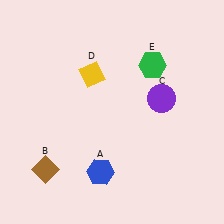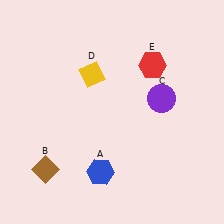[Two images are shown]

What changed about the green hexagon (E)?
In Image 1, E is green. In Image 2, it changed to red.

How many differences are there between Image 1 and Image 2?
There is 1 difference between the two images.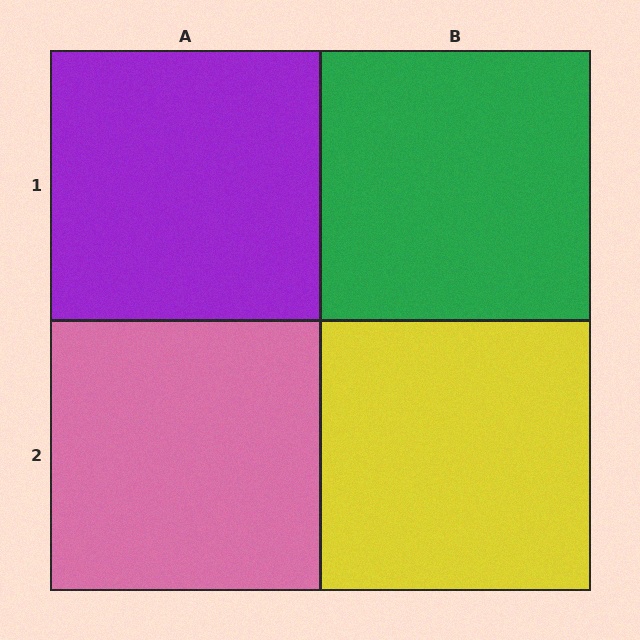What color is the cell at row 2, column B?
Yellow.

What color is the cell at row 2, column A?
Pink.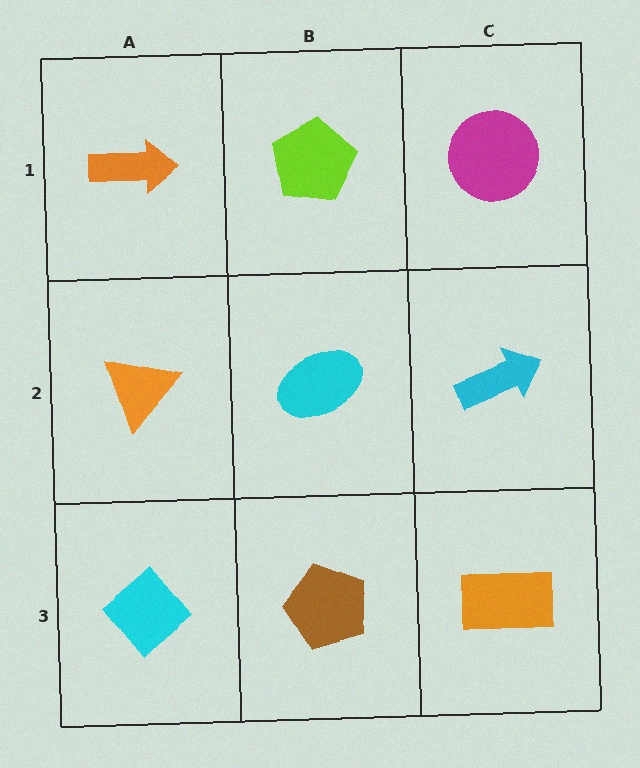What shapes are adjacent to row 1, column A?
An orange triangle (row 2, column A), a lime pentagon (row 1, column B).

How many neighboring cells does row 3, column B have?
3.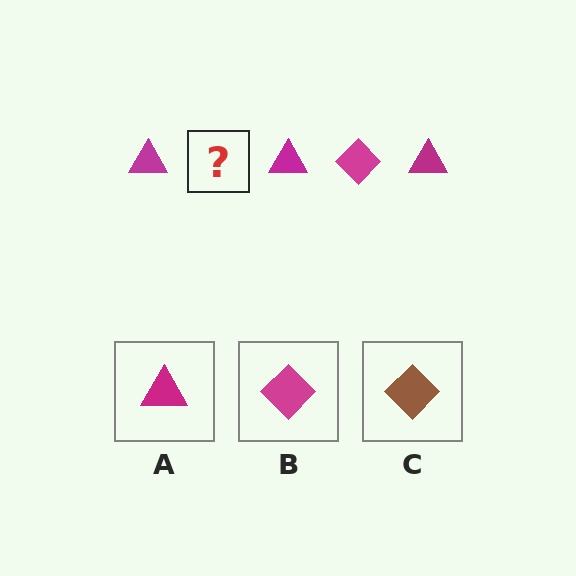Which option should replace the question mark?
Option B.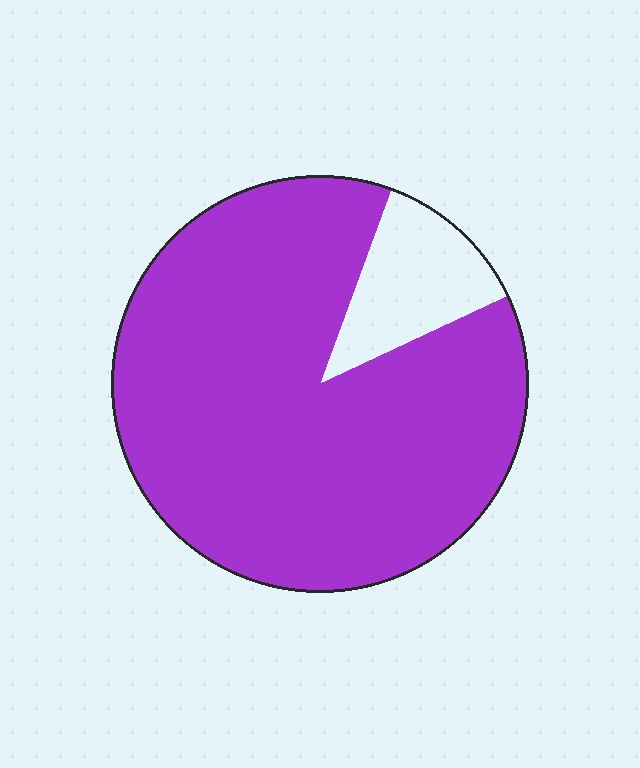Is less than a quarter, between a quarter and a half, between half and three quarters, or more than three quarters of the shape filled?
More than three quarters.